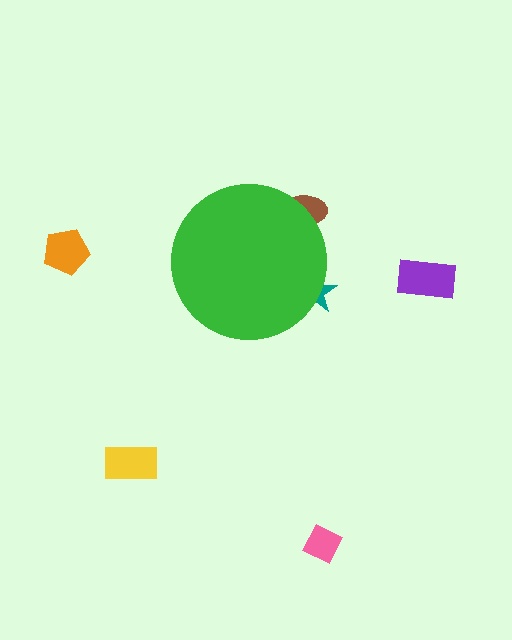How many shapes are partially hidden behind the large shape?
2 shapes are partially hidden.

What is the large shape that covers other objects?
A green circle.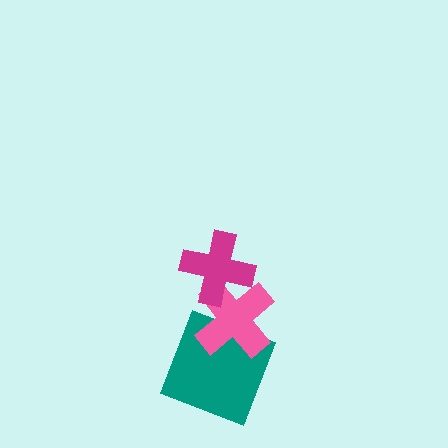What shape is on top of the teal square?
The pink cross is on top of the teal square.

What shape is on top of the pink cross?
The magenta cross is on top of the pink cross.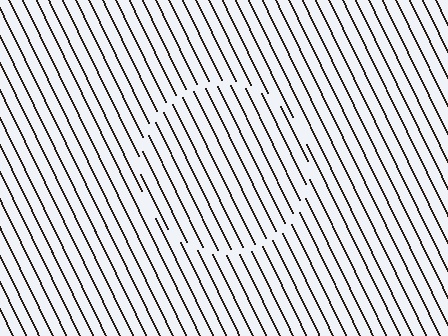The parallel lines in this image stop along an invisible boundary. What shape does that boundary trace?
An illusory circle. The interior of the shape contains the same grating, shifted by half a period — the contour is defined by the phase discontinuity where line-ends from the inner and outer gratings abut.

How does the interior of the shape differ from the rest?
The interior of the shape contains the same grating, shifted by half a period — the contour is defined by the phase discontinuity where line-ends from the inner and outer gratings abut.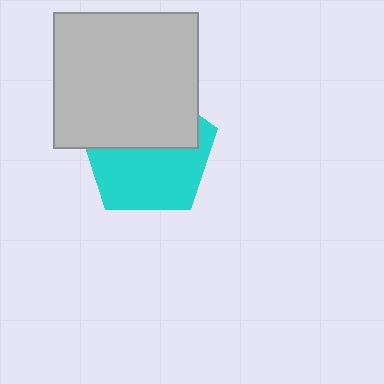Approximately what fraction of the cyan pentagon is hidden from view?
Roughly 46% of the cyan pentagon is hidden behind the light gray rectangle.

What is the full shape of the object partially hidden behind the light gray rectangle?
The partially hidden object is a cyan pentagon.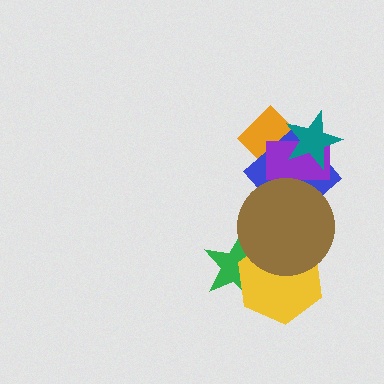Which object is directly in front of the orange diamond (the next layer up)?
The blue diamond is directly in front of the orange diamond.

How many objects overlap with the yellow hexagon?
2 objects overlap with the yellow hexagon.